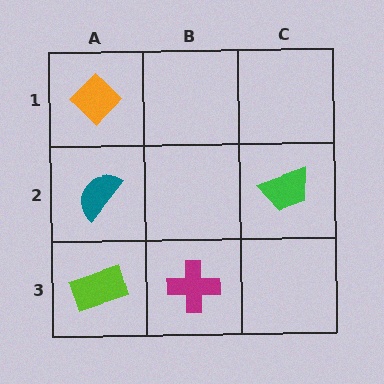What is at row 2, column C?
A green trapezoid.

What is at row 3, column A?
A lime rectangle.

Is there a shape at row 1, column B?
No, that cell is empty.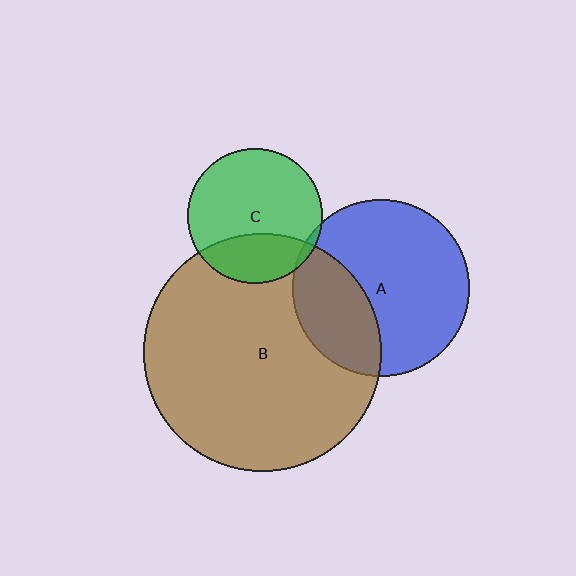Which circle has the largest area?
Circle B (brown).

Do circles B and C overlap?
Yes.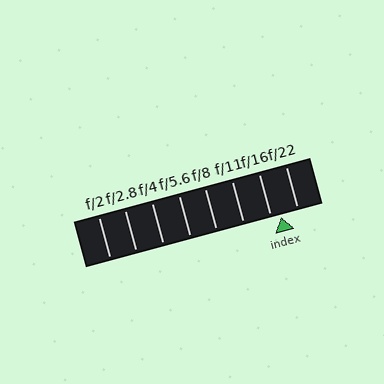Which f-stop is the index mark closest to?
The index mark is closest to f/16.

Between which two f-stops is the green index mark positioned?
The index mark is between f/16 and f/22.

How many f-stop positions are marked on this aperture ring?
There are 8 f-stop positions marked.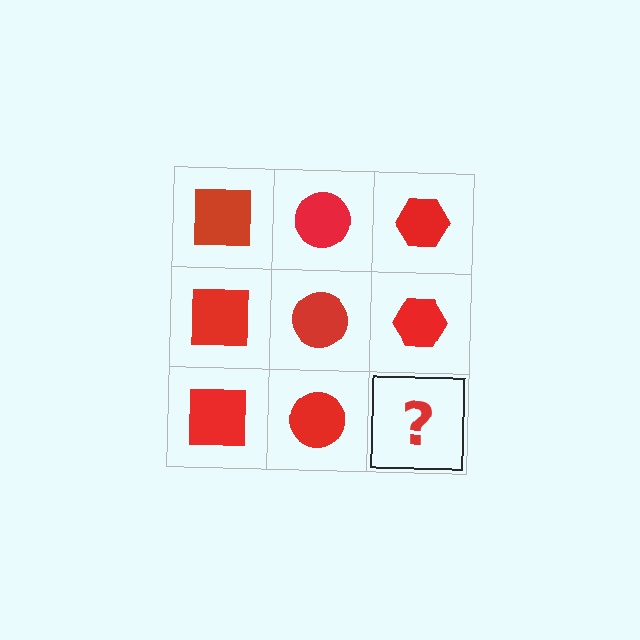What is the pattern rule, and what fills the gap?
The rule is that each column has a consistent shape. The gap should be filled with a red hexagon.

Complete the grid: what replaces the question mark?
The question mark should be replaced with a red hexagon.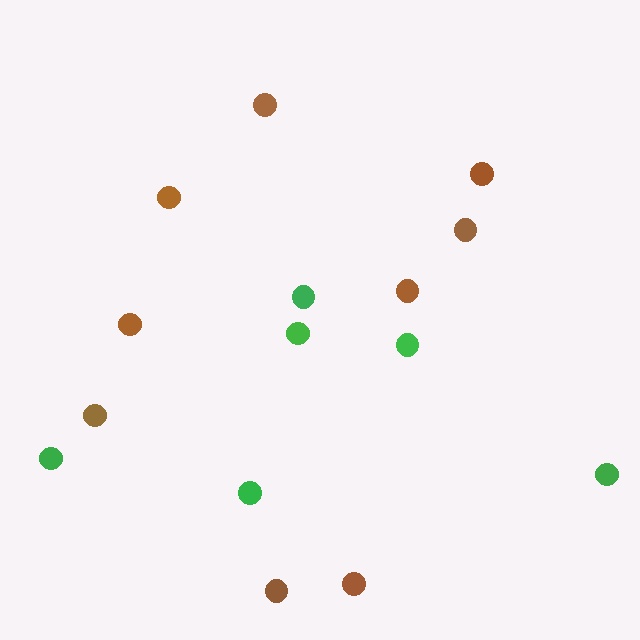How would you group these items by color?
There are 2 groups: one group of brown circles (9) and one group of green circles (6).